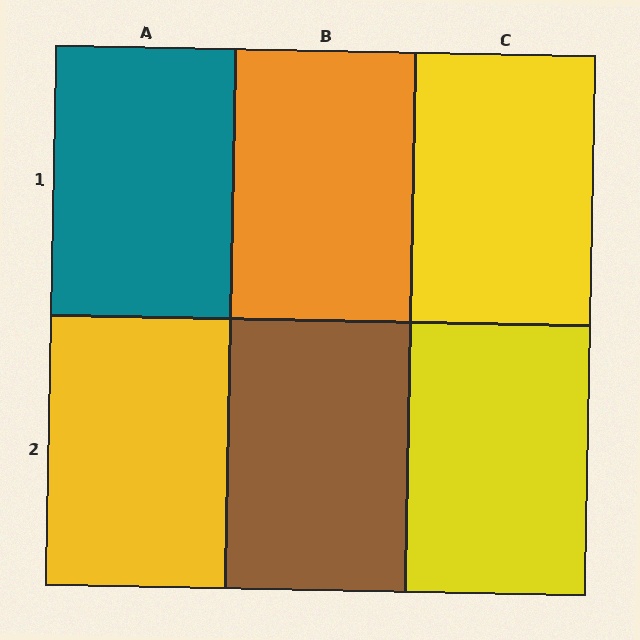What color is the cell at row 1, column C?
Yellow.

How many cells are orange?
1 cell is orange.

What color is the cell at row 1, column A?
Teal.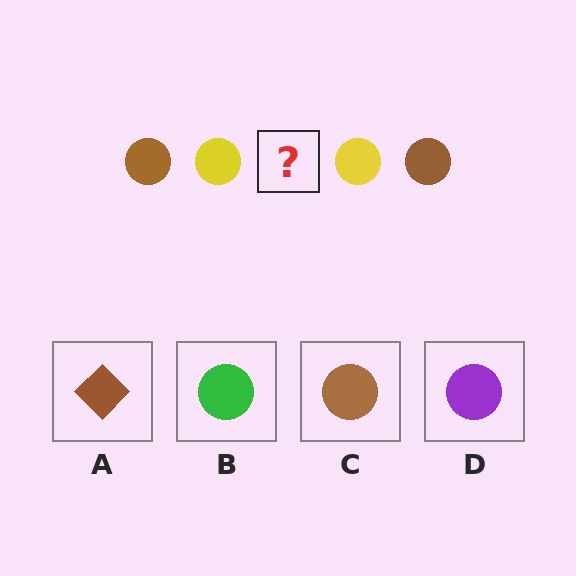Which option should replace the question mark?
Option C.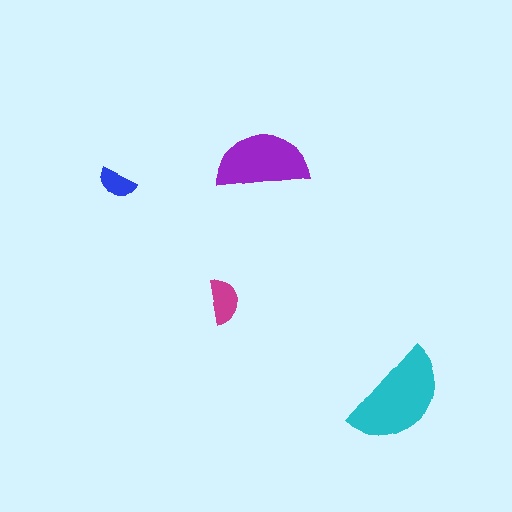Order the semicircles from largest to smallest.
the cyan one, the purple one, the magenta one, the blue one.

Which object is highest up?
The purple semicircle is topmost.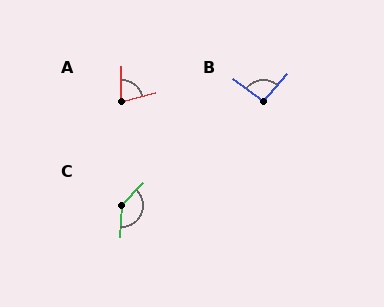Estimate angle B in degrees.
Approximately 94 degrees.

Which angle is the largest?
C, at approximately 138 degrees.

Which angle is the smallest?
A, at approximately 74 degrees.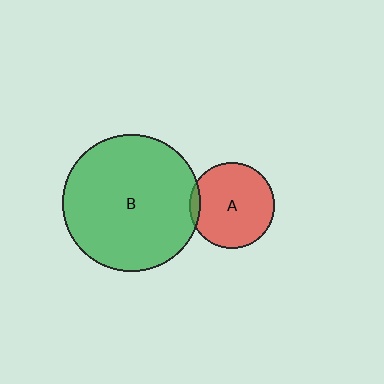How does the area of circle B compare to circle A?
Approximately 2.6 times.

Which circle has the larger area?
Circle B (green).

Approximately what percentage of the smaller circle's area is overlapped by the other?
Approximately 5%.